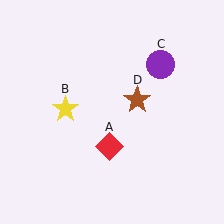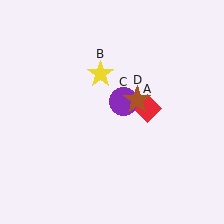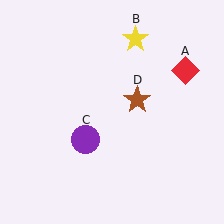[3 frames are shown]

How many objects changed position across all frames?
3 objects changed position: red diamond (object A), yellow star (object B), purple circle (object C).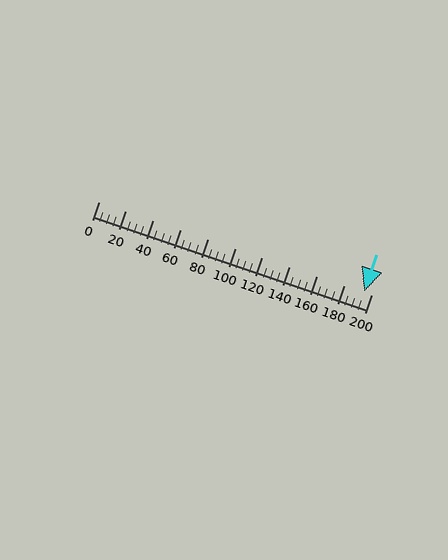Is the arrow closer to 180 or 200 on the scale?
The arrow is closer to 200.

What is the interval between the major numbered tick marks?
The major tick marks are spaced 20 units apart.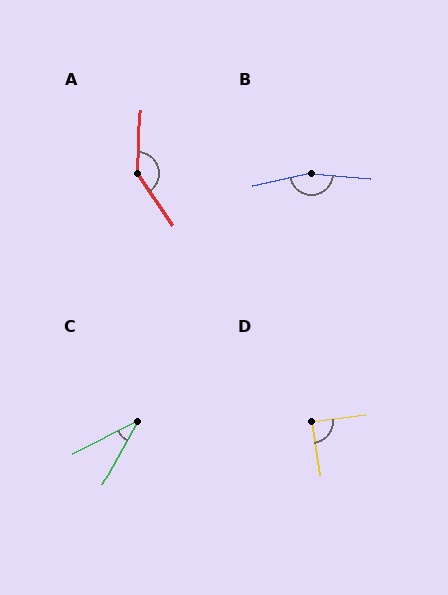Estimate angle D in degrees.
Approximately 88 degrees.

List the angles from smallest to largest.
C (35°), D (88°), A (144°), B (163°).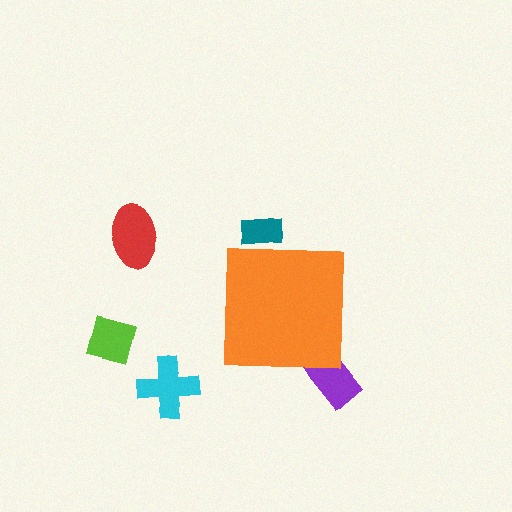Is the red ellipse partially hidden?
No, the red ellipse is fully visible.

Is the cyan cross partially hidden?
No, the cyan cross is fully visible.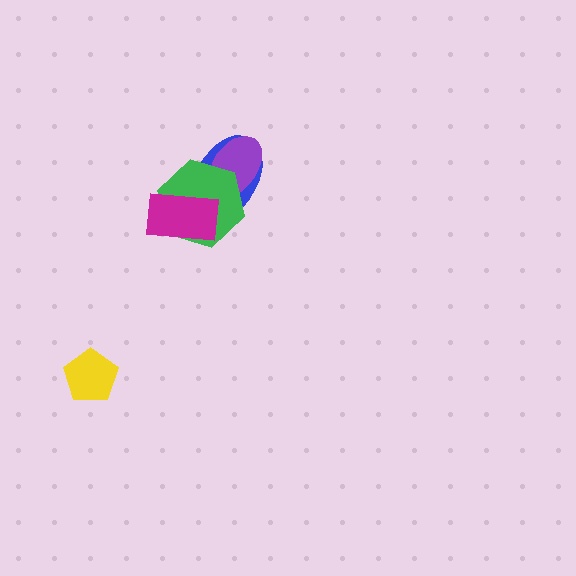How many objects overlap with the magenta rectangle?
2 objects overlap with the magenta rectangle.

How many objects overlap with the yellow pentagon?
0 objects overlap with the yellow pentagon.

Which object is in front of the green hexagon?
The magenta rectangle is in front of the green hexagon.